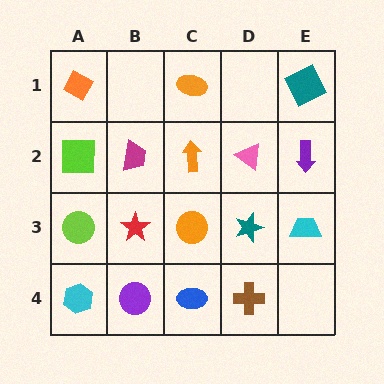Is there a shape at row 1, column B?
No, that cell is empty.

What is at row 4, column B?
A purple circle.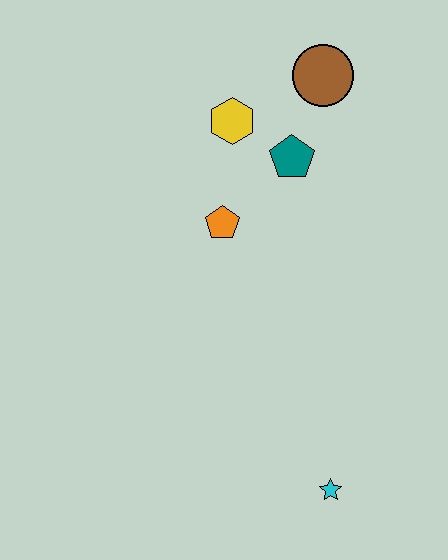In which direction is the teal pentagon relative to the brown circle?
The teal pentagon is below the brown circle.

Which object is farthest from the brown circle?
The cyan star is farthest from the brown circle.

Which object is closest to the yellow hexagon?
The teal pentagon is closest to the yellow hexagon.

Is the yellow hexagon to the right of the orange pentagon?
Yes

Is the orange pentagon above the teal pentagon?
No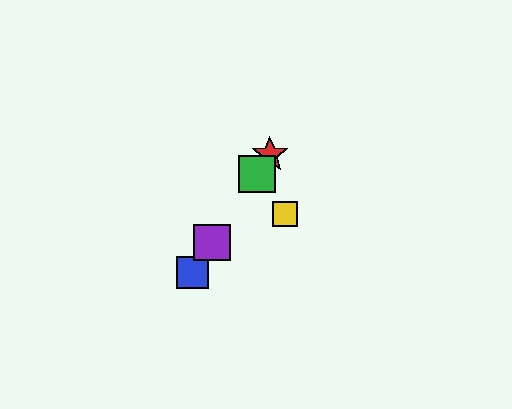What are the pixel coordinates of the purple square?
The purple square is at (212, 242).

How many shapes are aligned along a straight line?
4 shapes (the red star, the blue square, the green square, the purple square) are aligned along a straight line.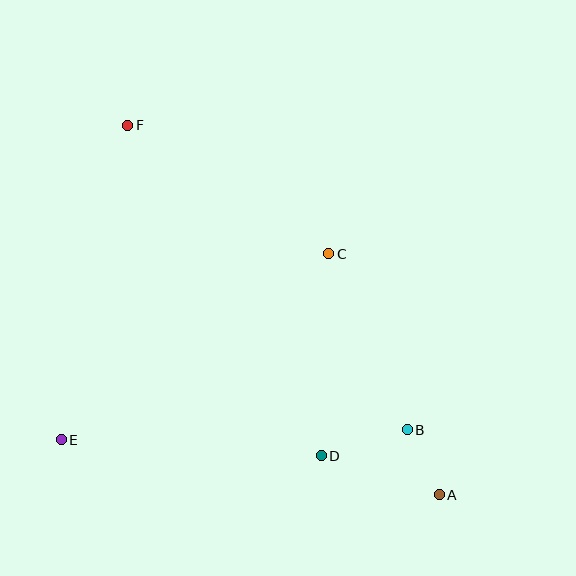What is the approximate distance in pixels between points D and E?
The distance between D and E is approximately 260 pixels.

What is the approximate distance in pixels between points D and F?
The distance between D and F is approximately 383 pixels.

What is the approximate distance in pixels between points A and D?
The distance between A and D is approximately 124 pixels.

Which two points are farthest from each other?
Points A and F are farthest from each other.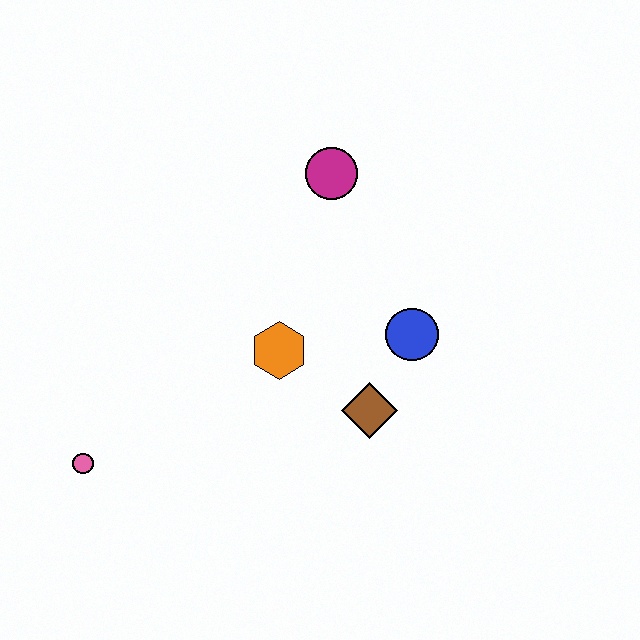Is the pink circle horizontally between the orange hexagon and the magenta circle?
No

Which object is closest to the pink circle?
The orange hexagon is closest to the pink circle.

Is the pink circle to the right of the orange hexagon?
No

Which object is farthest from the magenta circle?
The pink circle is farthest from the magenta circle.